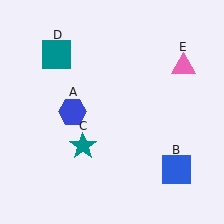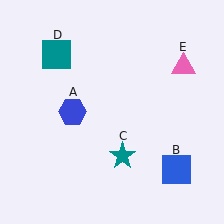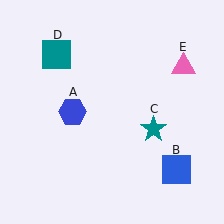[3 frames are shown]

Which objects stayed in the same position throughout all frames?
Blue hexagon (object A) and blue square (object B) and teal square (object D) and pink triangle (object E) remained stationary.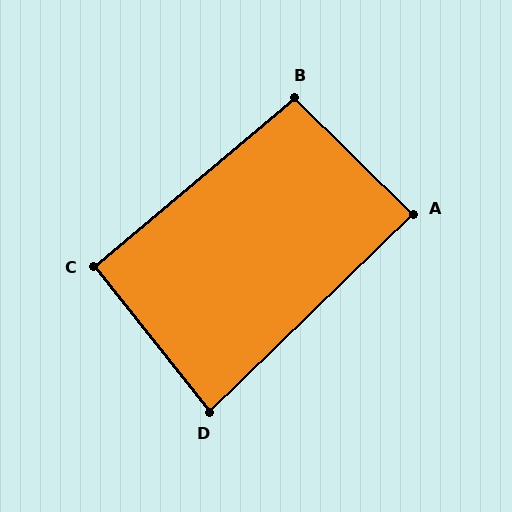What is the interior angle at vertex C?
Approximately 91 degrees (approximately right).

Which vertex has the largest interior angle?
B, at approximately 96 degrees.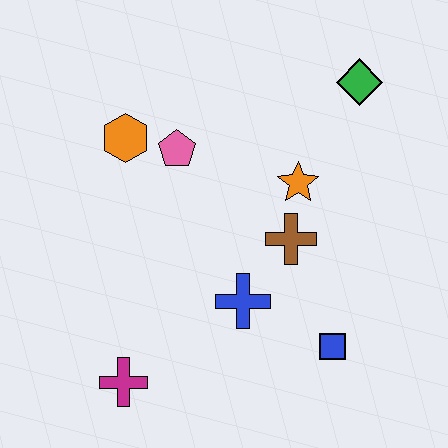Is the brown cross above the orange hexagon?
No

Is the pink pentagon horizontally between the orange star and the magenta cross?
Yes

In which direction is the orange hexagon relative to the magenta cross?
The orange hexagon is above the magenta cross.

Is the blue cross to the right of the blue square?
No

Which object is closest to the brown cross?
The orange star is closest to the brown cross.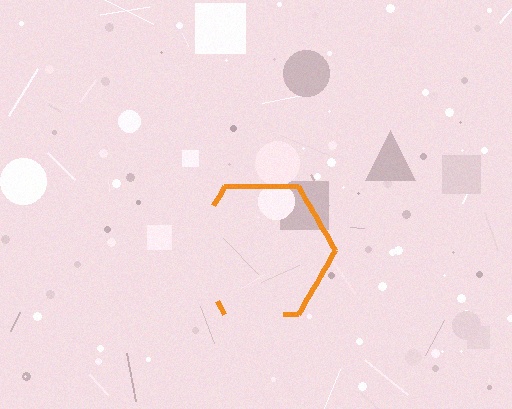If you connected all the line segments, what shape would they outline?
They would outline a hexagon.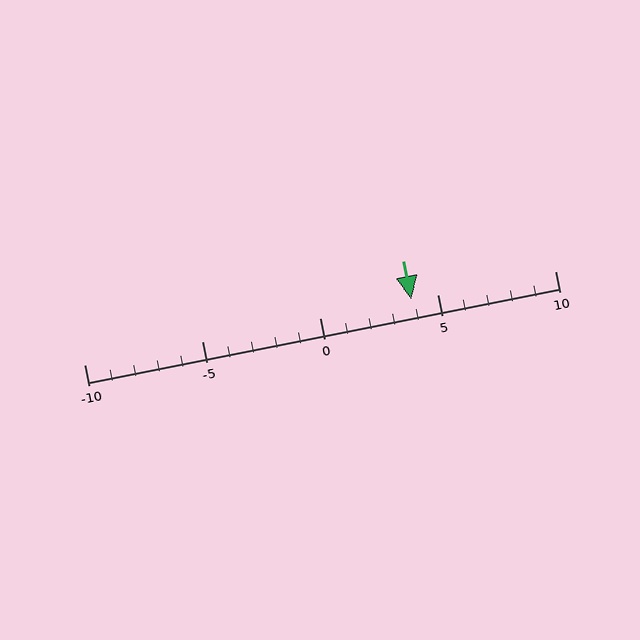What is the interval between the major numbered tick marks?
The major tick marks are spaced 5 units apart.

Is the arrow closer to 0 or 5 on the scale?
The arrow is closer to 5.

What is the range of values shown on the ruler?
The ruler shows values from -10 to 10.